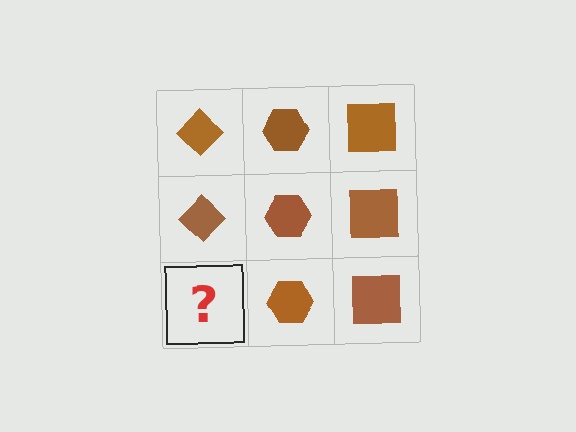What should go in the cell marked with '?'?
The missing cell should contain a brown diamond.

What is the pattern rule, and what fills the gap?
The rule is that each column has a consistent shape. The gap should be filled with a brown diamond.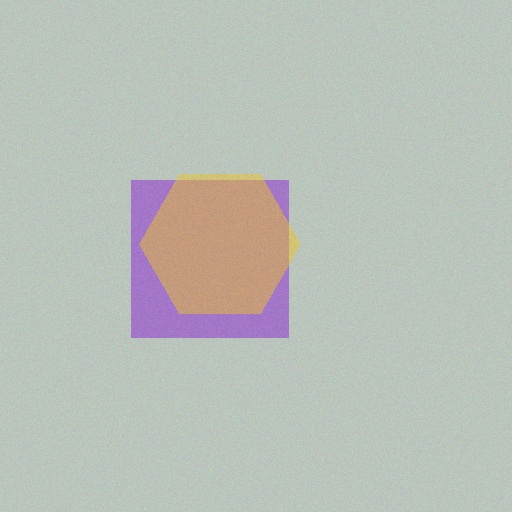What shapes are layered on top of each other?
The layered shapes are: a purple square, a yellow hexagon.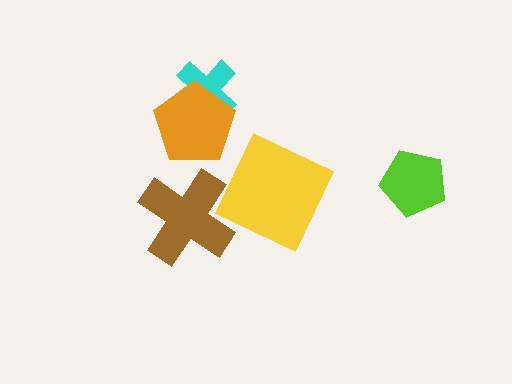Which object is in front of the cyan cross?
The orange pentagon is in front of the cyan cross.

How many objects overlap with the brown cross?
0 objects overlap with the brown cross.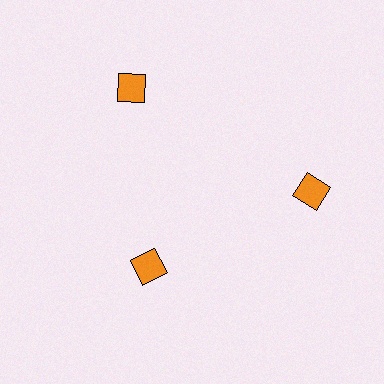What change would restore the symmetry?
The symmetry would be restored by moving it outward, back onto the ring so that all 3 squares sit at equal angles and equal distance from the center.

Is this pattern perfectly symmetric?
No. The 3 orange squares are arranged in a ring, but one element near the 7 o'clock position is pulled inward toward the center, breaking the 3-fold rotational symmetry.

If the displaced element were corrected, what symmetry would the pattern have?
It would have 3-fold rotational symmetry — the pattern would map onto itself every 120 degrees.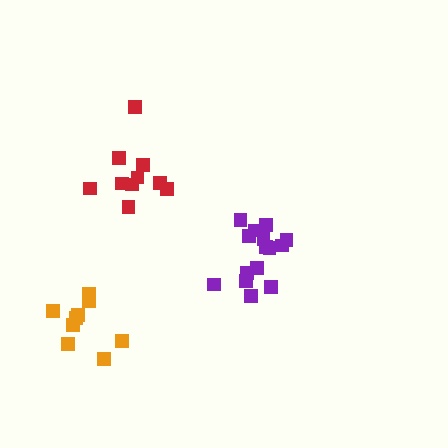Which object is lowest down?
The orange cluster is bottommost.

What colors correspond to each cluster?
The clusters are colored: orange, purple, red.